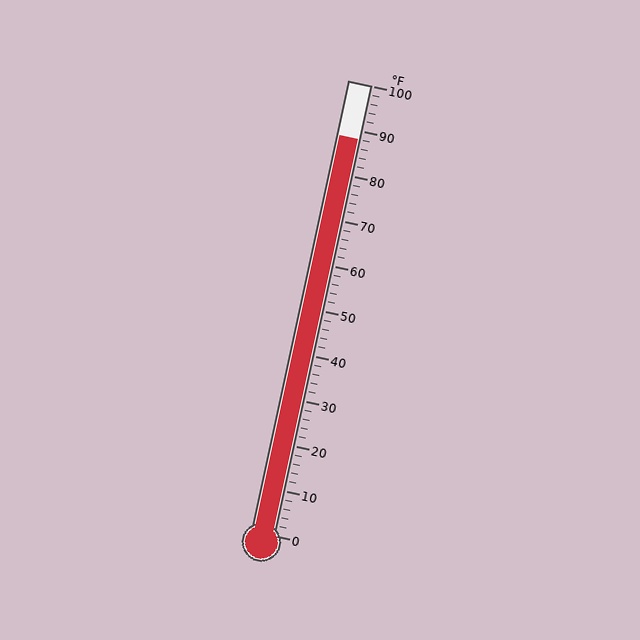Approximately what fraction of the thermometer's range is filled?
The thermometer is filled to approximately 90% of its range.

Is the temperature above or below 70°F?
The temperature is above 70°F.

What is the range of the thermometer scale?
The thermometer scale ranges from 0°F to 100°F.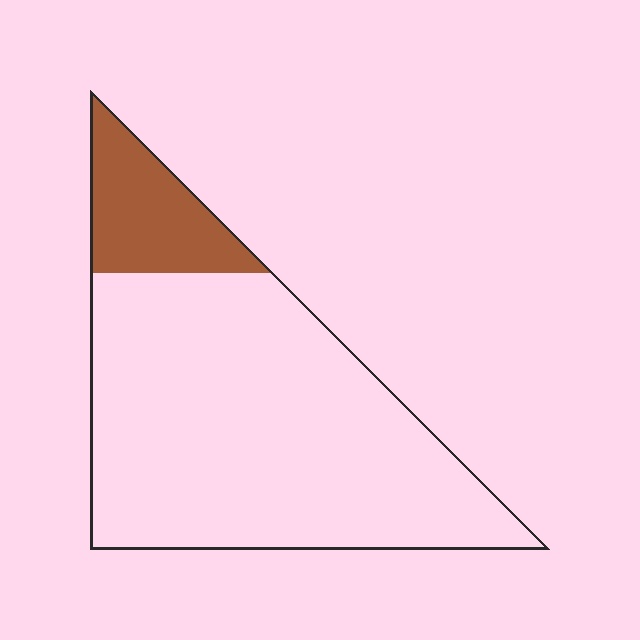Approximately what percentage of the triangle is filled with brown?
Approximately 15%.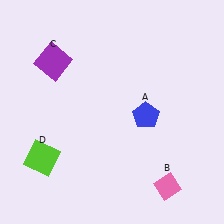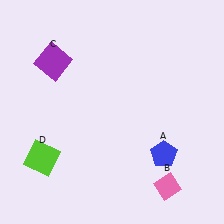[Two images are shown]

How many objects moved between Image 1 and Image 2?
1 object moved between the two images.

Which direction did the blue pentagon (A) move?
The blue pentagon (A) moved down.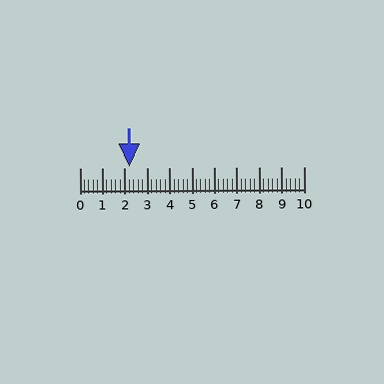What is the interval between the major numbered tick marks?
The major tick marks are spaced 1 units apart.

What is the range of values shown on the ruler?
The ruler shows values from 0 to 10.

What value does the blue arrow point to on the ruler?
The blue arrow points to approximately 2.2.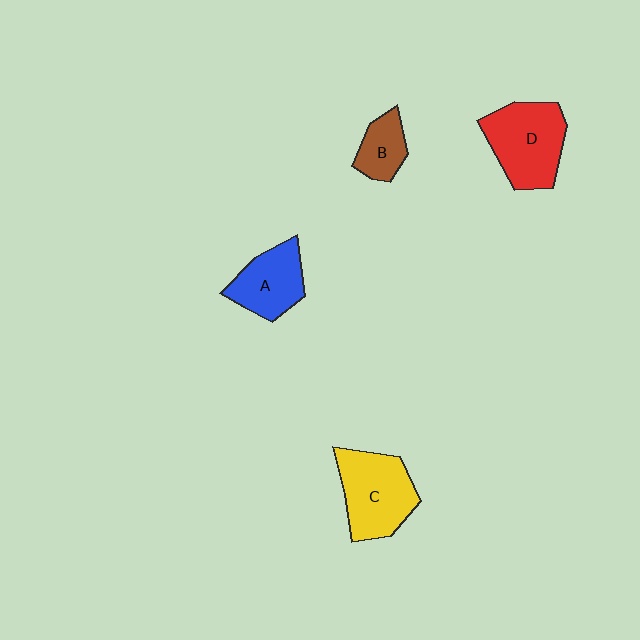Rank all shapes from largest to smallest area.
From largest to smallest: D (red), C (yellow), A (blue), B (brown).